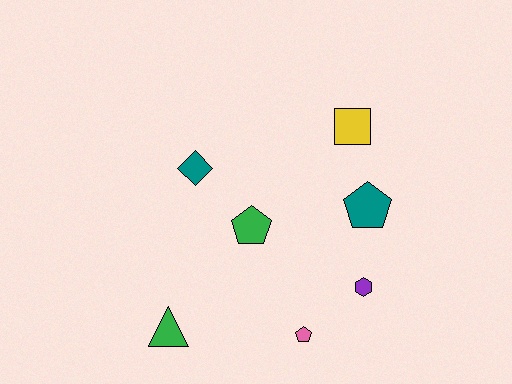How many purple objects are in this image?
There is 1 purple object.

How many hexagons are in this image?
There is 1 hexagon.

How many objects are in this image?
There are 7 objects.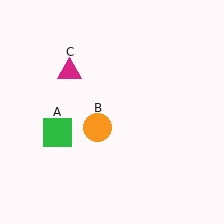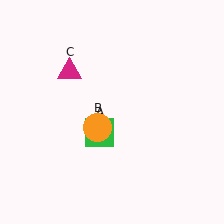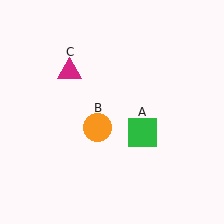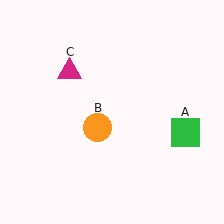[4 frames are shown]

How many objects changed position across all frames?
1 object changed position: green square (object A).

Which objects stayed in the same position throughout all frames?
Orange circle (object B) and magenta triangle (object C) remained stationary.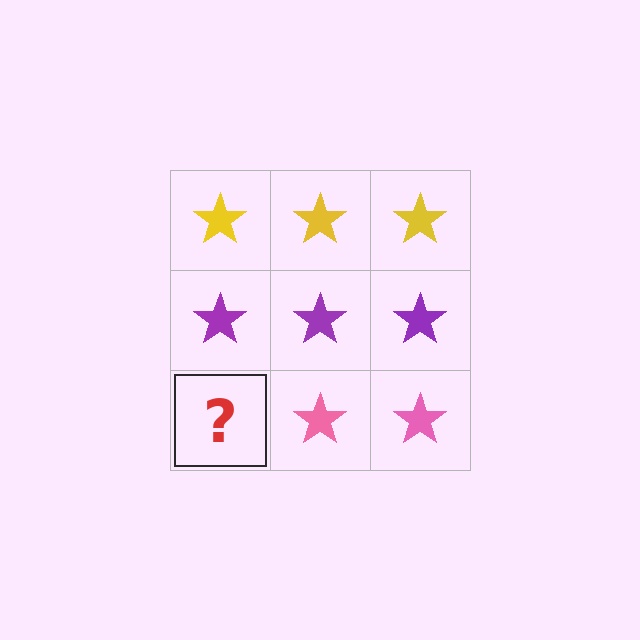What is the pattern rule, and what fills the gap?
The rule is that each row has a consistent color. The gap should be filled with a pink star.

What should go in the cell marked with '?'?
The missing cell should contain a pink star.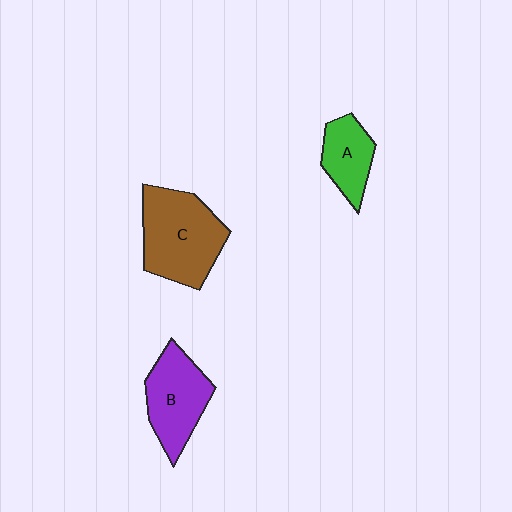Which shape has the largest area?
Shape C (brown).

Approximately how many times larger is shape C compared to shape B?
Approximately 1.3 times.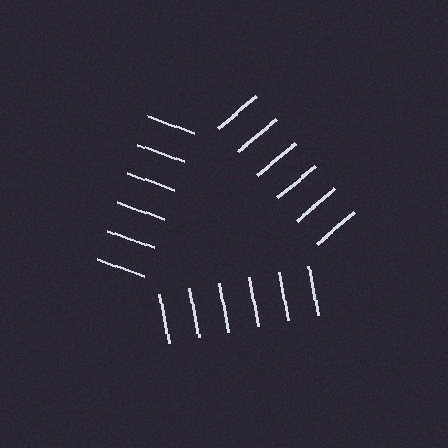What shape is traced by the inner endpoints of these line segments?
An illusory triangle — the line segments terminate on its edges but no continuous stroke is drawn.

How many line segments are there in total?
18 — 6 along each of the 3 edges.